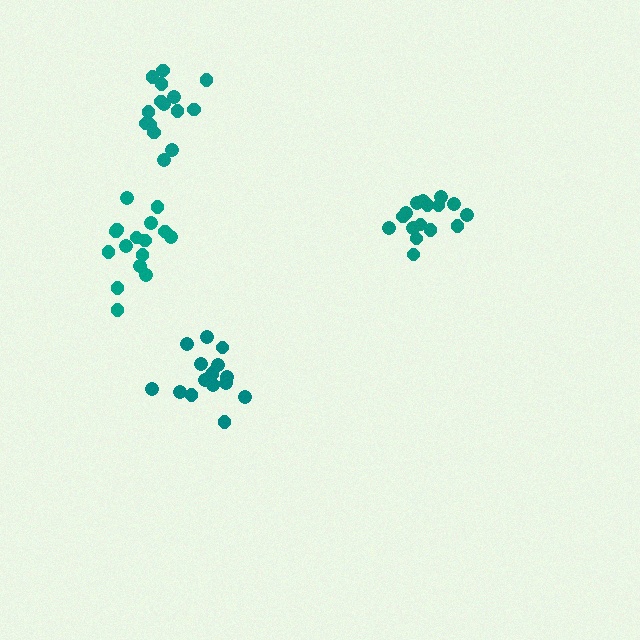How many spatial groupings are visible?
There are 4 spatial groupings.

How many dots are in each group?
Group 1: 16 dots, Group 2: 16 dots, Group 3: 16 dots, Group 4: 15 dots (63 total).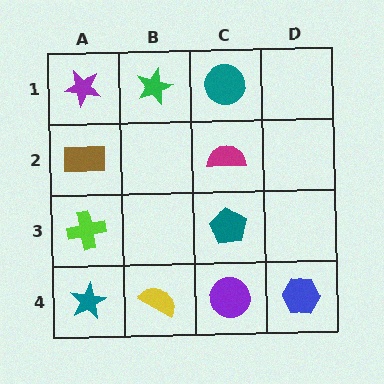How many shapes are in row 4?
4 shapes.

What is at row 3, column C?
A teal pentagon.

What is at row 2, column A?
A brown rectangle.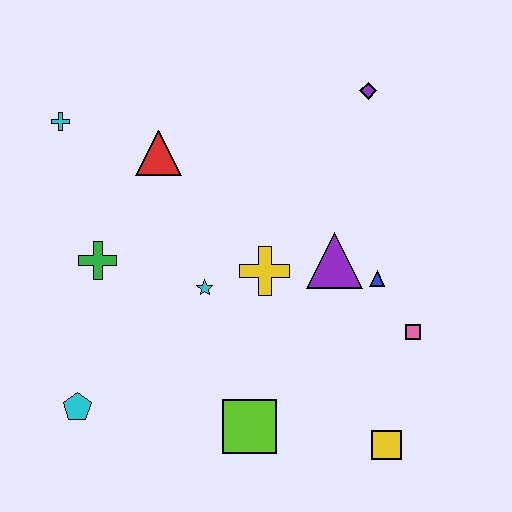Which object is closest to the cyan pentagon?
The green cross is closest to the cyan pentagon.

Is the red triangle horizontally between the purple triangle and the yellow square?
No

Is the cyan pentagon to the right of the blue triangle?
No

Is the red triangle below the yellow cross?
No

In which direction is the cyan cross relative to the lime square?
The cyan cross is above the lime square.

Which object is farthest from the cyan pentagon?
The purple diamond is farthest from the cyan pentagon.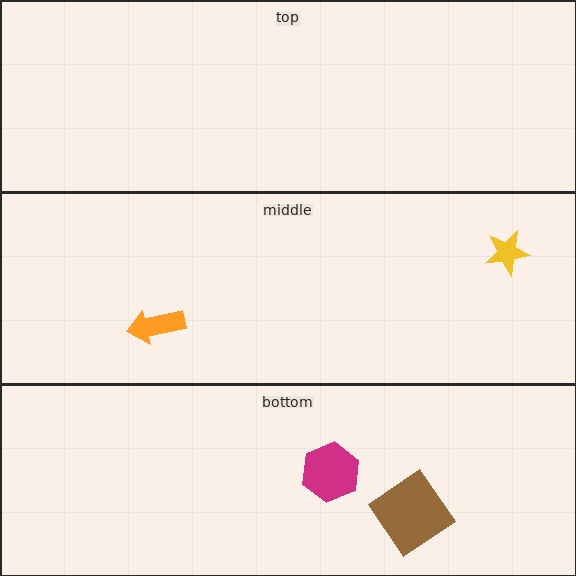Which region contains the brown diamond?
The bottom region.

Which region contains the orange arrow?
The middle region.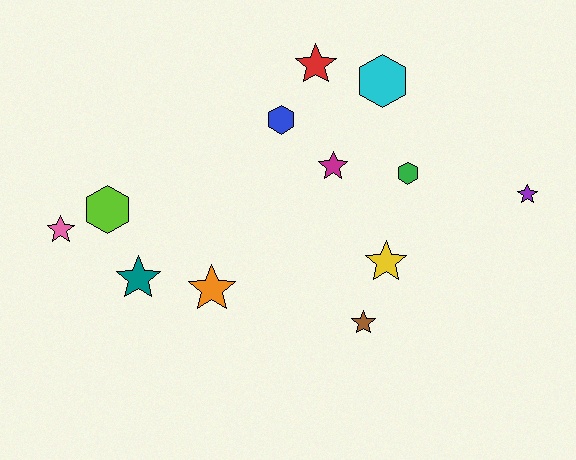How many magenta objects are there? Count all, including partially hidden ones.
There is 1 magenta object.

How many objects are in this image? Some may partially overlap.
There are 12 objects.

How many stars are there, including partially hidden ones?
There are 8 stars.